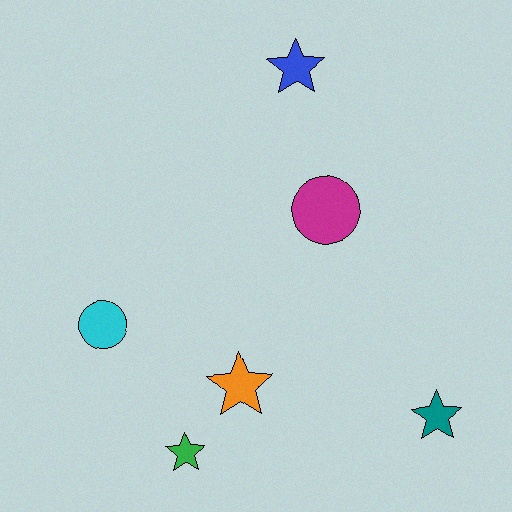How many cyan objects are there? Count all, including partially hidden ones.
There is 1 cyan object.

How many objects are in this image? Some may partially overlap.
There are 6 objects.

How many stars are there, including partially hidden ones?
There are 4 stars.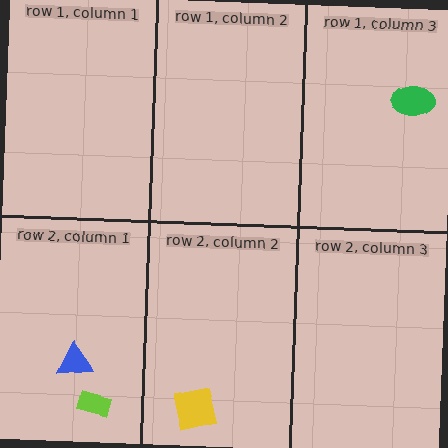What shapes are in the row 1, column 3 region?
The green ellipse.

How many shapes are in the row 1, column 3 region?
1.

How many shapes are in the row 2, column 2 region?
1.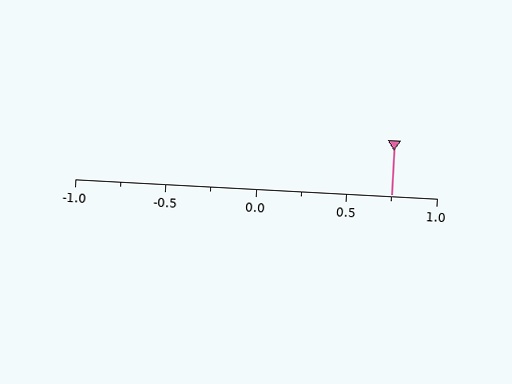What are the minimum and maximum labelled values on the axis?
The axis runs from -1.0 to 1.0.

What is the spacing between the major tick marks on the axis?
The major ticks are spaced 0.5 apart.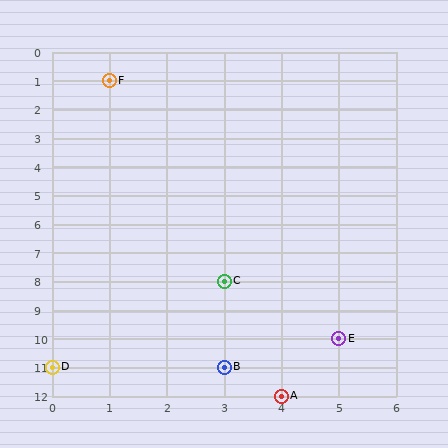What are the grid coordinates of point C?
Point C is at grid coordinates (3, 8).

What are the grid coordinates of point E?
Point E is at grid coordinates (5, 10).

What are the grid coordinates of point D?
Point D is at grid coordinates (0, 11).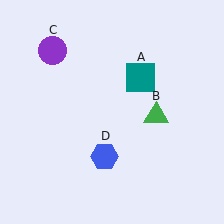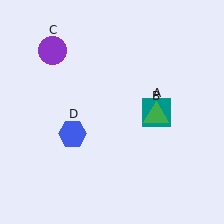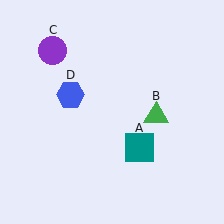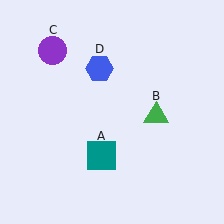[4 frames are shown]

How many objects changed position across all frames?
2 objects changed position: teal square (object A), blue hexagon (object D).